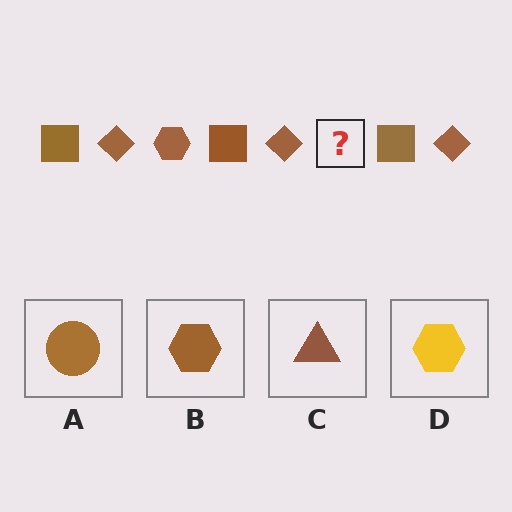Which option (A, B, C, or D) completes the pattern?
B.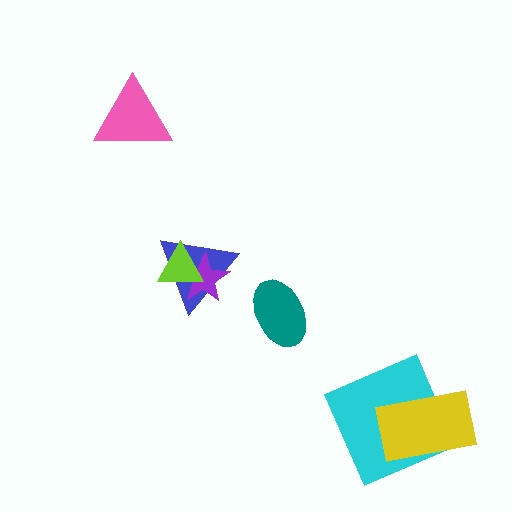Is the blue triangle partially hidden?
Yes, it is partially covered by another shape.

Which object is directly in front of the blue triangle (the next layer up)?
The purple star is directly in front of the blue triangle.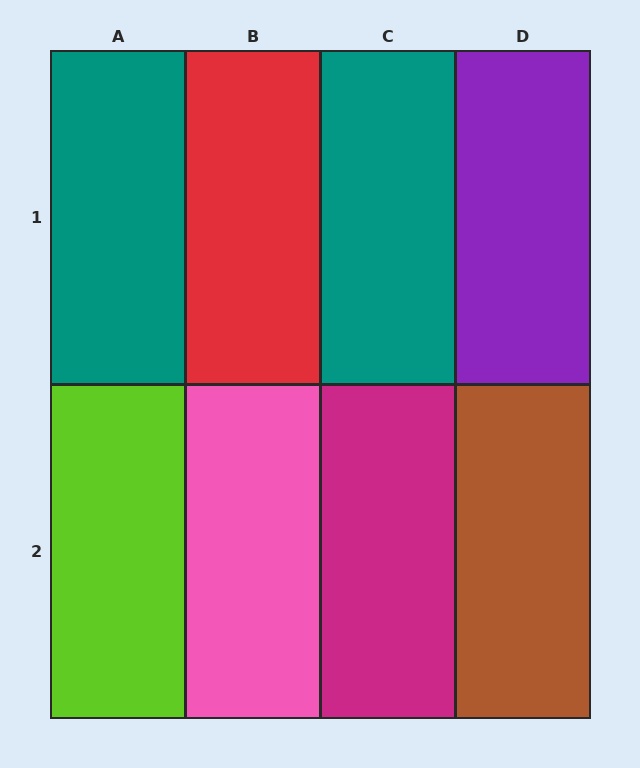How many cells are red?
1 cell is red.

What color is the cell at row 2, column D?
Brown.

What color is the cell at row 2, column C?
Magenta.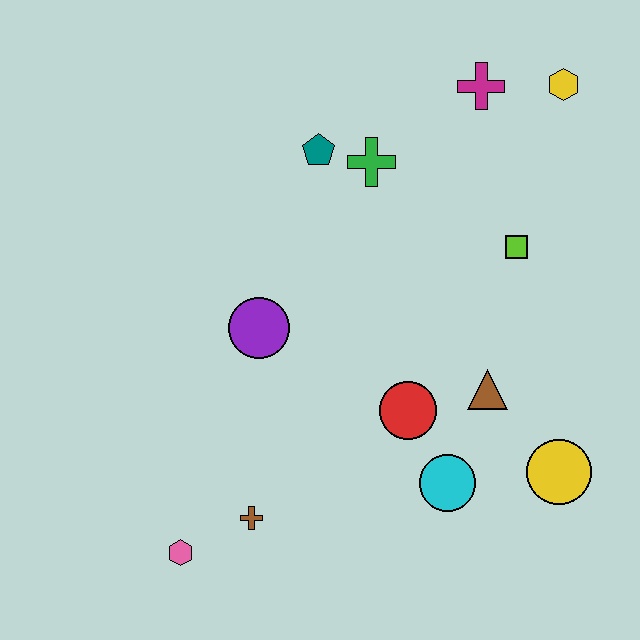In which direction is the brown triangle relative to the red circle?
The brown triangle is to the right of the red circle.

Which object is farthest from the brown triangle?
The pink hexagon is farthest from the brown triangle.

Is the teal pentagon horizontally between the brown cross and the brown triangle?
Yes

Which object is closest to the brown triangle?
The red circle is closest to the brown triangle.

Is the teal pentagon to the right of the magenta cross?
No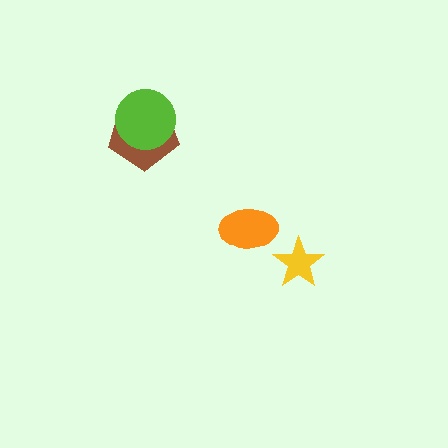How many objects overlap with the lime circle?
1 object overlaps with the lime circle.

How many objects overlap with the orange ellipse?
0 objects overlap with the orange ellipse.